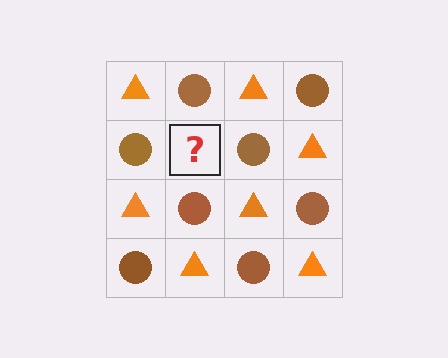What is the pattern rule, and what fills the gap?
The rule is that it alternates orange triangle and brown circle in a checkerboard pattern. The gap should be filled with an orange triangle.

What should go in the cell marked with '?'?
The missing cell should contain an orange triangle.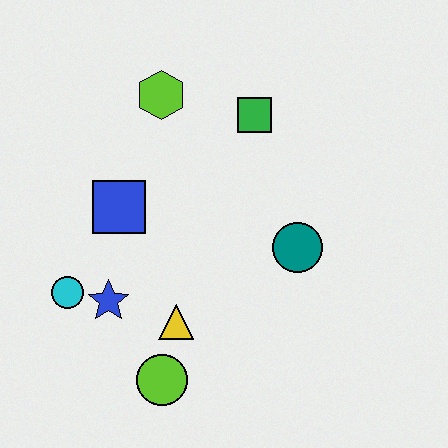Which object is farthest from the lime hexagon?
The lime circle is farthest from the lime hexagon.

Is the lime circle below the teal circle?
Yes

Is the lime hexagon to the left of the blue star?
No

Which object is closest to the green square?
The lime hexagon is closest to the green square.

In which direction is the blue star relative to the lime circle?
The blue star is above the lime circle.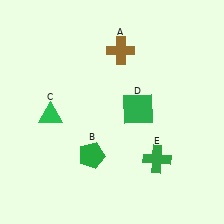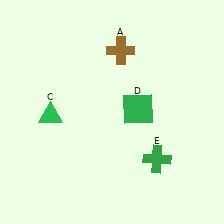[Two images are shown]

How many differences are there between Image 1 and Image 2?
There is 1 difference between the two images.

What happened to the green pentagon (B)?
The green pentagon (B) was removed in Image 2. It was in the bottom-left area of Image 1.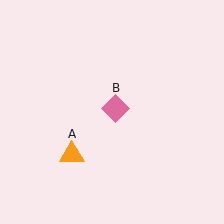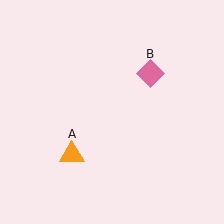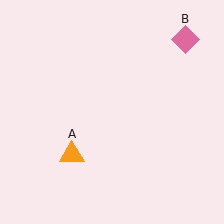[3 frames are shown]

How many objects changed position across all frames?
1 object changed position: pink diamond (object B).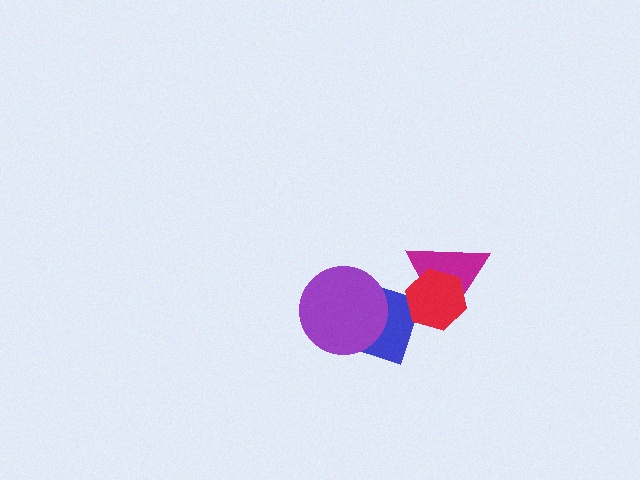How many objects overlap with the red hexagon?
1 object overlaps with the red hexagon.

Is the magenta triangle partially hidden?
Yes, it is partially covered by another shape.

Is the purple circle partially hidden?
No, no other shape covers it.